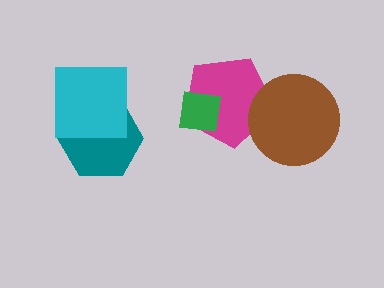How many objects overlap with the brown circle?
1 object overlaps with the brown circle.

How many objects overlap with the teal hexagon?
1 object overlaps with the teal hexagon.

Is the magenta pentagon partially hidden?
Yes, it is partially covered by another shape.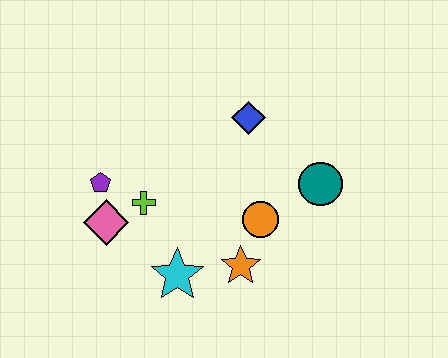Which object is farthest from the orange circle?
The purple pentagon is farthest from the orange circle.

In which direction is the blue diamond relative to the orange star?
The blue diamond is above the orange star.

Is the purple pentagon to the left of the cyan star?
Yes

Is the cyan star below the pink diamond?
Yes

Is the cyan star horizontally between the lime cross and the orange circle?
Yes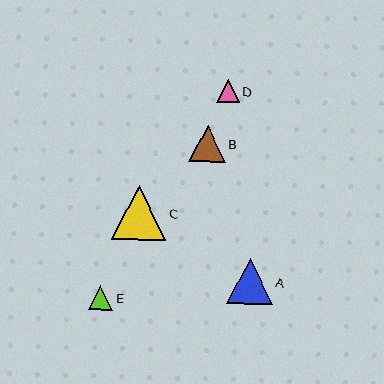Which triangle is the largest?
Triangle C is the largest with a size of approximately 54 pixels.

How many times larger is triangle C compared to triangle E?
Triangle C is approximately 2.2 times the size of triangle E.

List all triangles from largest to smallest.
From largest to smallest: C, A, B, E, D.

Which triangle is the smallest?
Triangle D is the smallest with a size of approximately 23 pixels.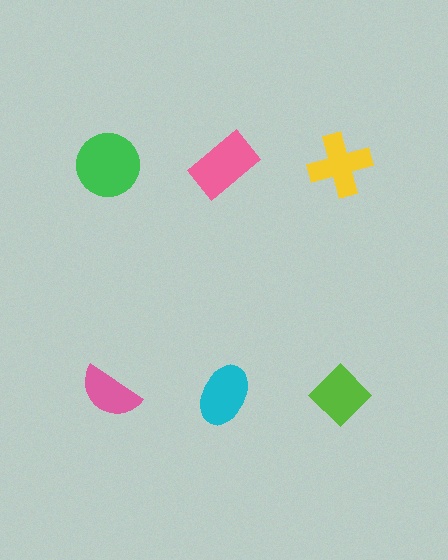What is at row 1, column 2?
A pink rectangle.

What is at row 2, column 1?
A pink semicircle.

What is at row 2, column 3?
A lime diamond.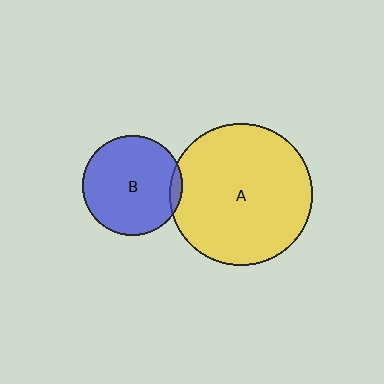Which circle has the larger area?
Circle A (yellow).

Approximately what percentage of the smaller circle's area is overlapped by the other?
Approximately 5%.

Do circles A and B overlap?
Yes.